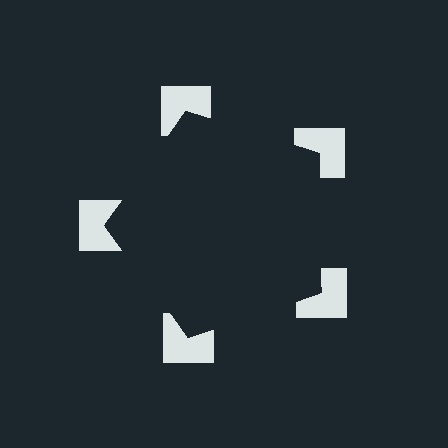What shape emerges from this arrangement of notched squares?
An illusory pentagon — its edges are inferred from the aligned wedge cuts in the notched squares, not physically drawn.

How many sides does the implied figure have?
5 sides.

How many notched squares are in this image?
There are 5 — one at each vertex of the illusory pentagon.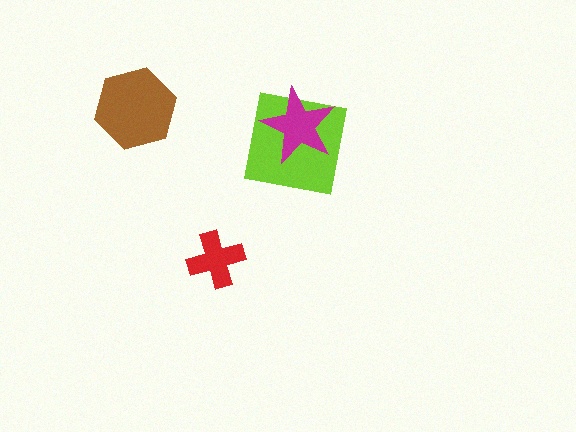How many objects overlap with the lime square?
1 object overlaps with the lime square.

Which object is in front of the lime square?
The magenta star is in front of the lime square.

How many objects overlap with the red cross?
0 objects overlap with the red cross.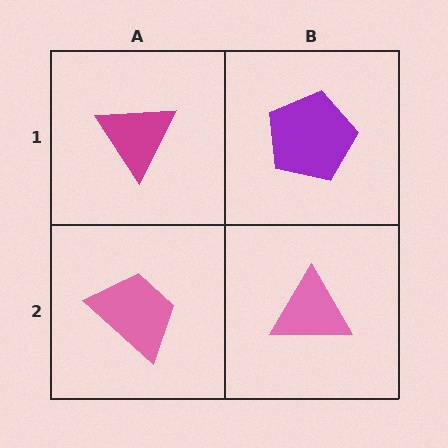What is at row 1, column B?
A purple pentagon.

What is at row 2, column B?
A pink triangle.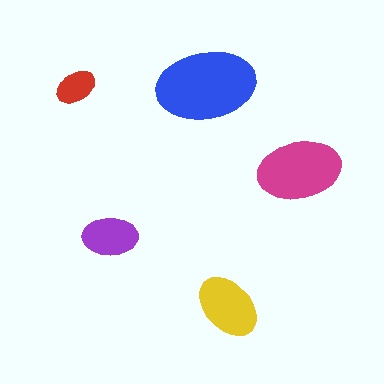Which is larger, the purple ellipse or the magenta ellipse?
The magenta one.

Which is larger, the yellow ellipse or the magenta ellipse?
The magenta one.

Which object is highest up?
The blue ellipse is topmost.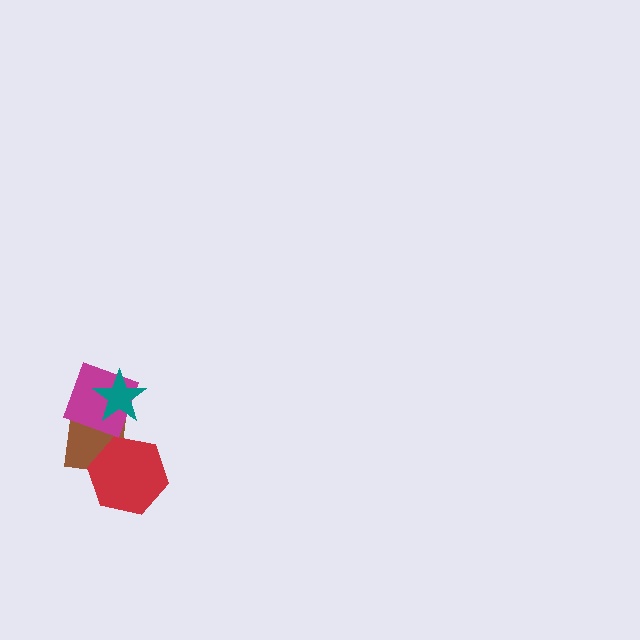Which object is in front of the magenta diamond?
The teal star is in front of the magenta diamond.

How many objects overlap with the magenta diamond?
2 objects overlap with the magenta diamond.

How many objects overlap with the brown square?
3 objects overlap with the brown square.